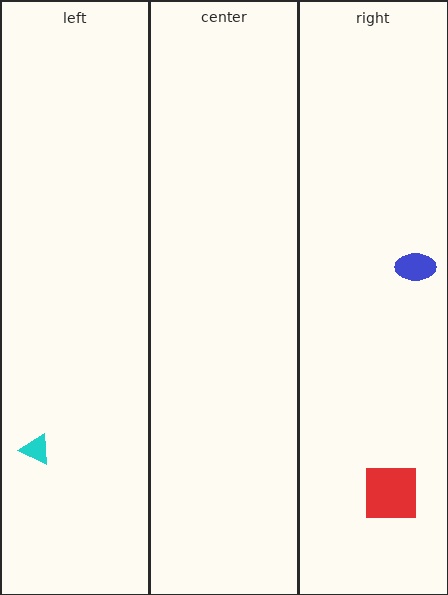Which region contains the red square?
The right region.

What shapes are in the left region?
The cyan triangle.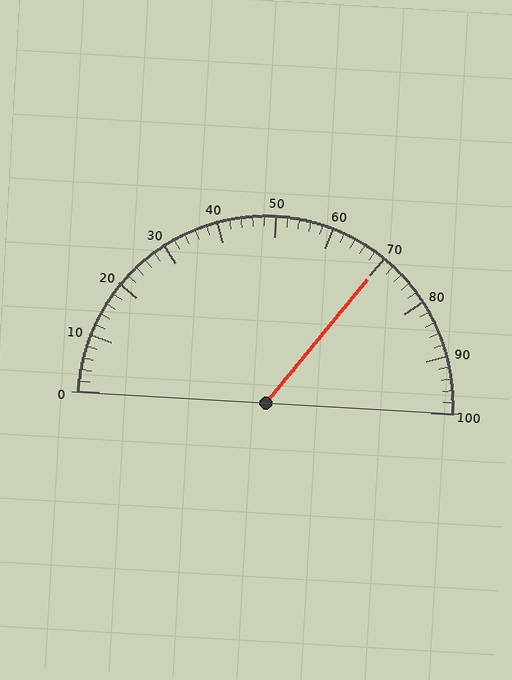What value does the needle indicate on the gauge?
The needle indicates approximately 70.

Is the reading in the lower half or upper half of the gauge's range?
The reading is in the upper half of the range (0 to 100).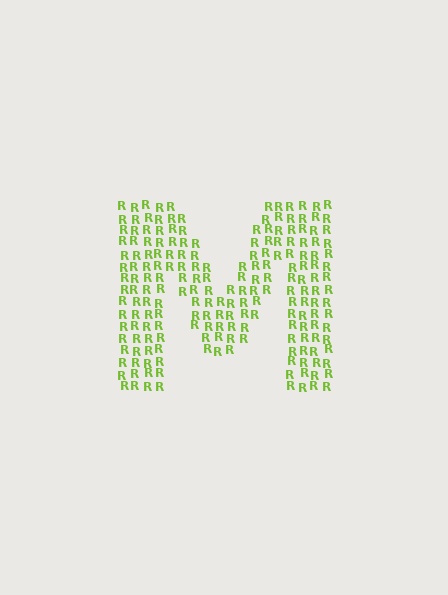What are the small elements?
The small elements are letter R's.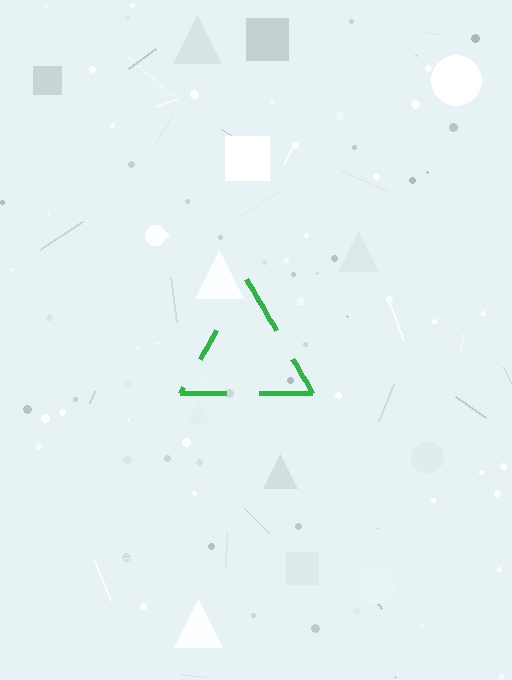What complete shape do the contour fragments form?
The contour fragments form a triangle.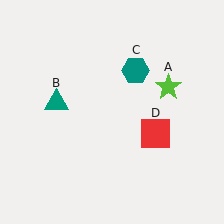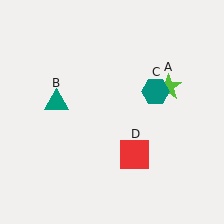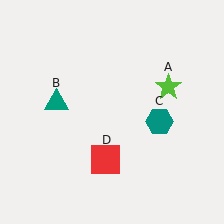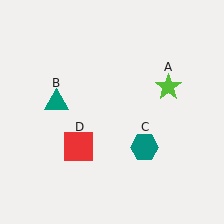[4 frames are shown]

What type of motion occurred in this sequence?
The teal hexagon (object C), red square (object D) rotated clockwise around the center of the scene.